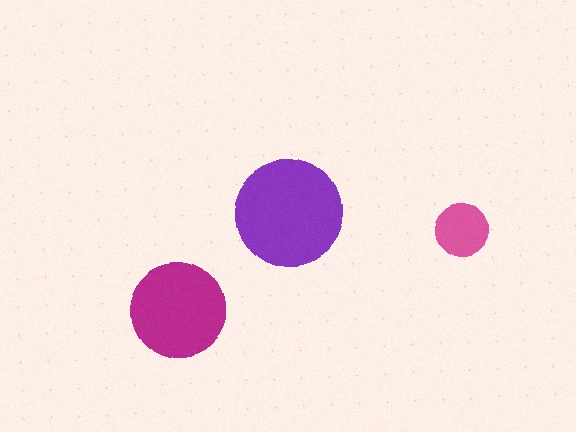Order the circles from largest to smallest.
the purple one, the magenta one, the pink one.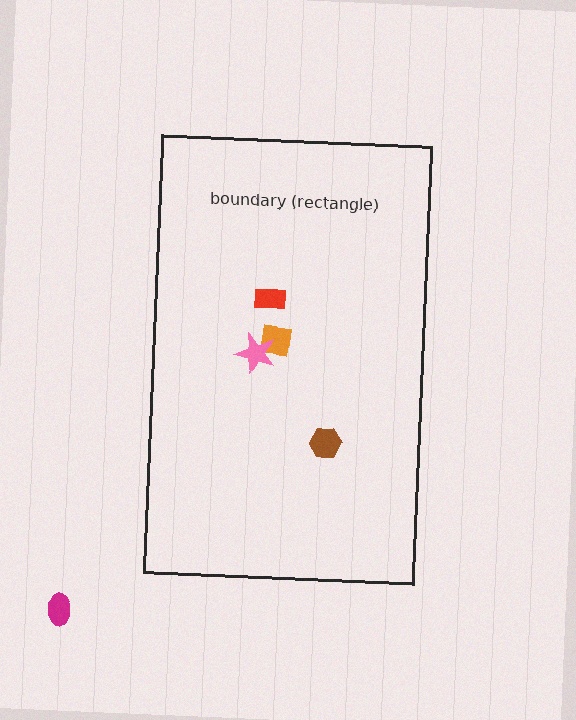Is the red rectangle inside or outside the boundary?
Inside.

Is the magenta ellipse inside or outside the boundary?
Outside.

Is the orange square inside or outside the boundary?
Inside.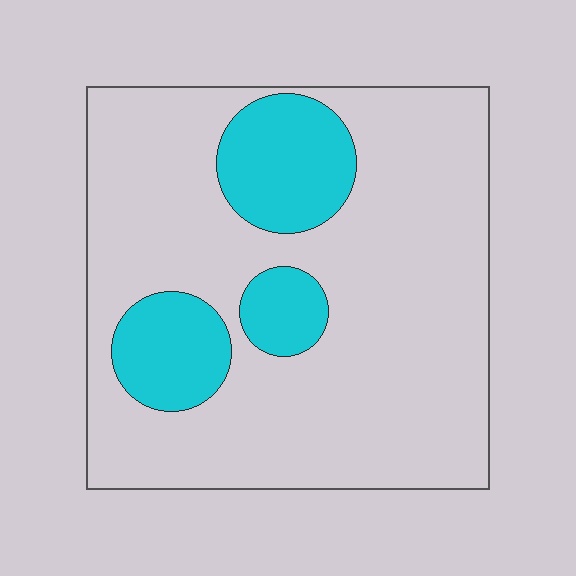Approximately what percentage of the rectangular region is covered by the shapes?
Approximately 20%.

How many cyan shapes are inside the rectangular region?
3.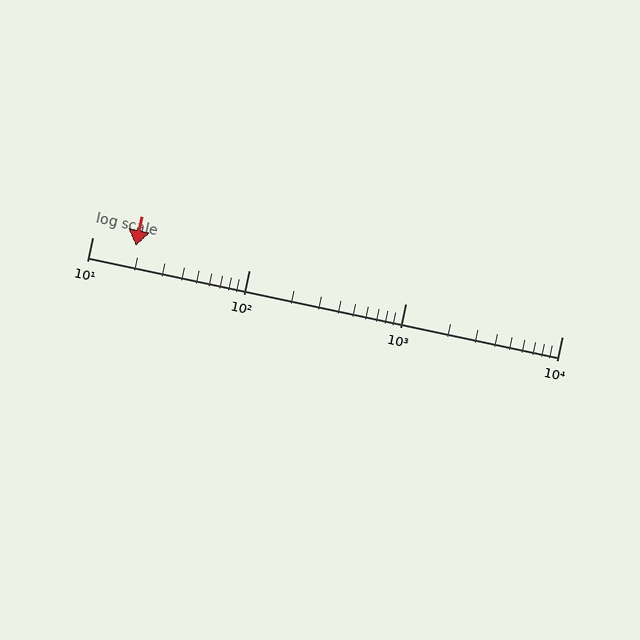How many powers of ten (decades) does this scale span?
The scale spans 3 decades, from 10 to 10000.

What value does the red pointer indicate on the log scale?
The pointer indicates approximately 19.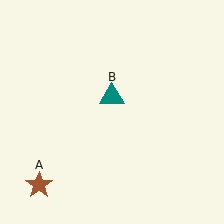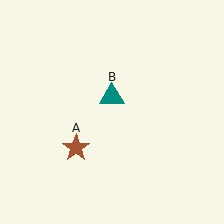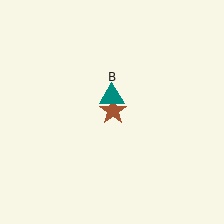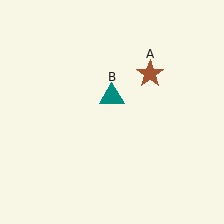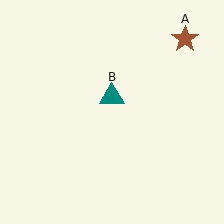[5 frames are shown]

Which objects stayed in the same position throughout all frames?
Teal triangle (object B) remained stationary.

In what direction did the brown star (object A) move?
The brown star (object A) moved up and to the right.